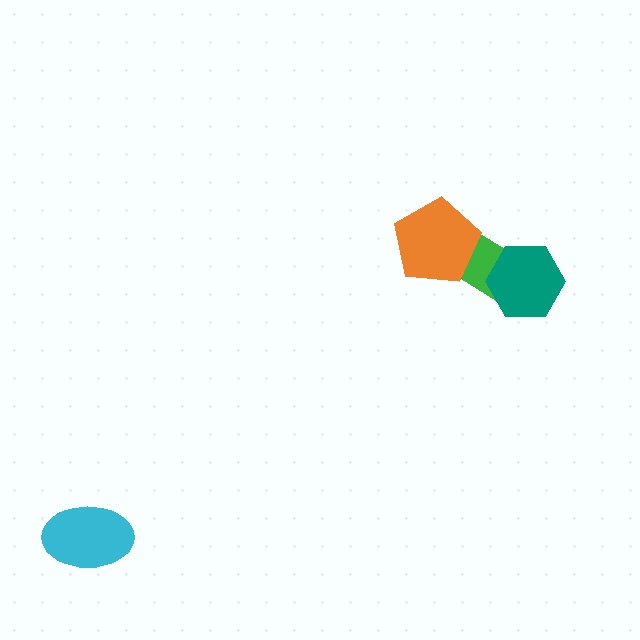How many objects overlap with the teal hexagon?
1 object overlaps with the teal hexagon.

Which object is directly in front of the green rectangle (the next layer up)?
The teal hexagon is directly in front of the green rectangle.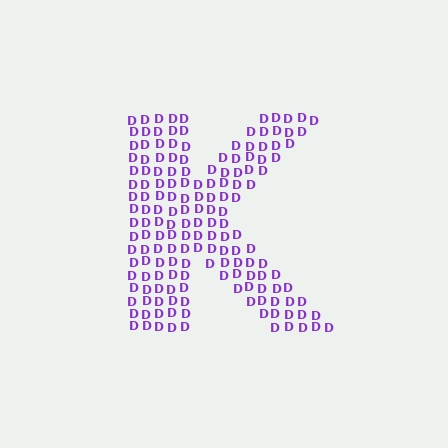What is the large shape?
The large shape is the letter K.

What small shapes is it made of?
It is made of small letter D's.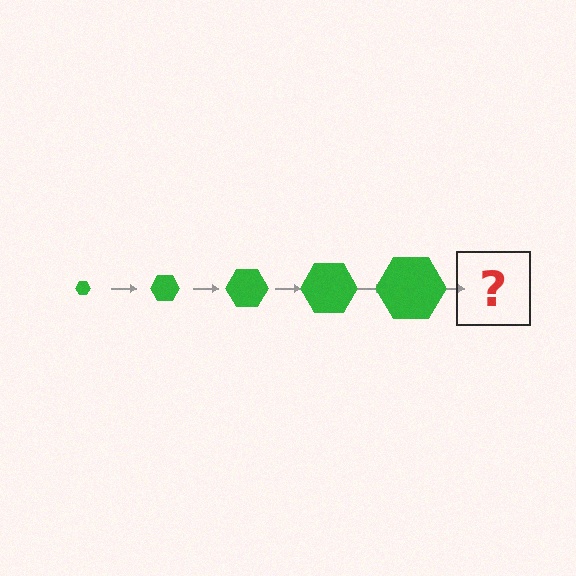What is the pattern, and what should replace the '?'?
The pattern is that the hexagon gets progressively larger each step. The '?' should be a green hexagon, larger than the previous one.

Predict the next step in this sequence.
The next step is a green hexagon, larger than the previous one.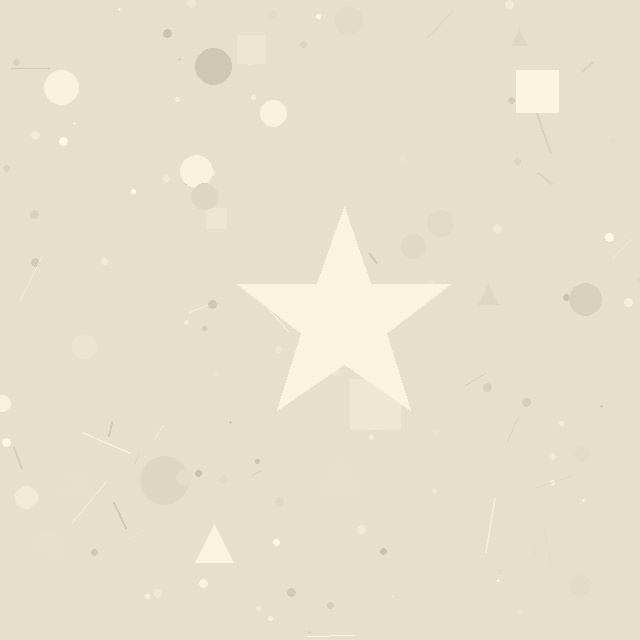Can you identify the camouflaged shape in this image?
The camouflaged shape is a star.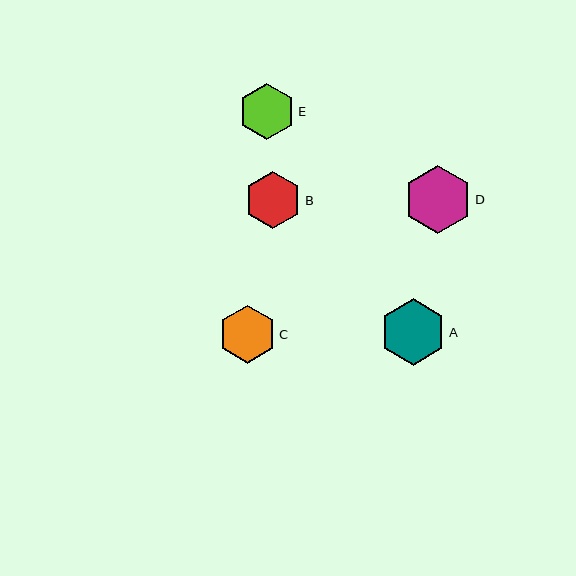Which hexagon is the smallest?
Hexagon E is the smallest with a size of approximately 57 pixels.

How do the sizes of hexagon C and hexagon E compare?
Hexagon C and hexagon E are approximately the same size.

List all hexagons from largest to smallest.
From largest to smallest: D, A, C, B, E.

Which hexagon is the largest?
Hexagon D is the largest with a size of approximately 68 pixels.